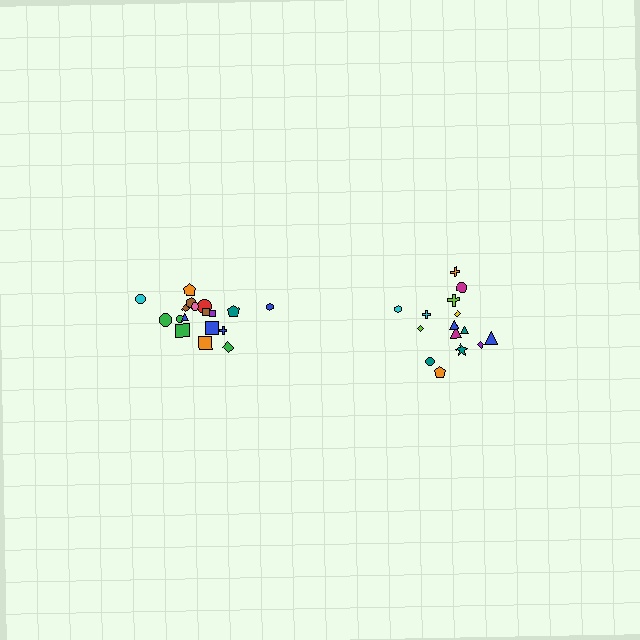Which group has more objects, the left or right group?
The left group.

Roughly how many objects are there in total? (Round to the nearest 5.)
Roughly 35 objects in total.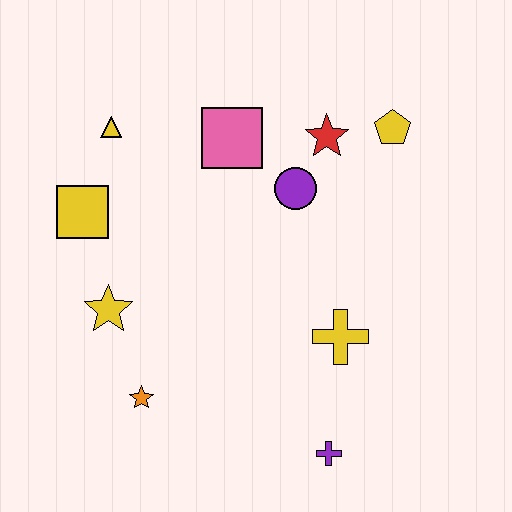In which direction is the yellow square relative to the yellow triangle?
The yellow square is below the yellow triangle.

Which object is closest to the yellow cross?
The purple cross is closest to the yellow cross.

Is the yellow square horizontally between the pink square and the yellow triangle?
No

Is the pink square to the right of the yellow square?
Yes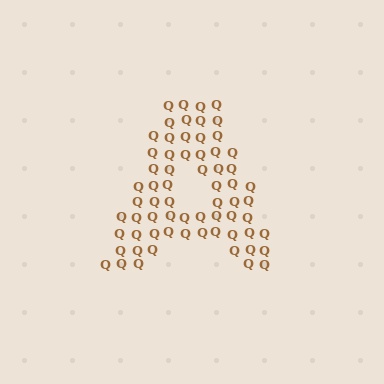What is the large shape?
The large shape is the letter A.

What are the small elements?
The small elements are letter Q's.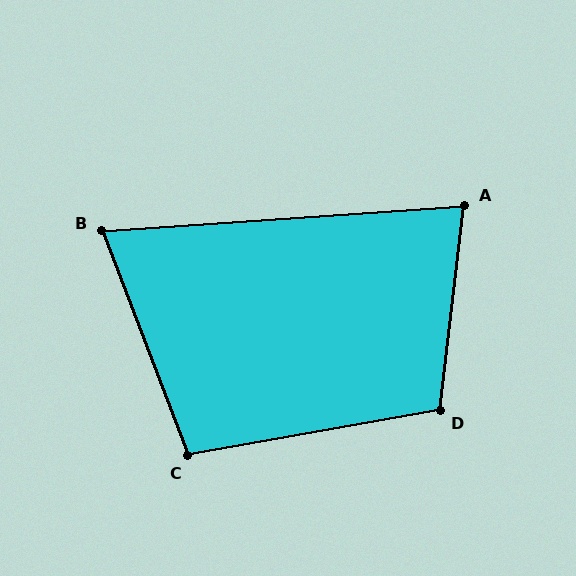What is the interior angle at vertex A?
Approximately 79 degrees (acute).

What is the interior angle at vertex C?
Approximately 101 degrees (obtuse).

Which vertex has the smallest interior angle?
B, at approximately 73 degrees.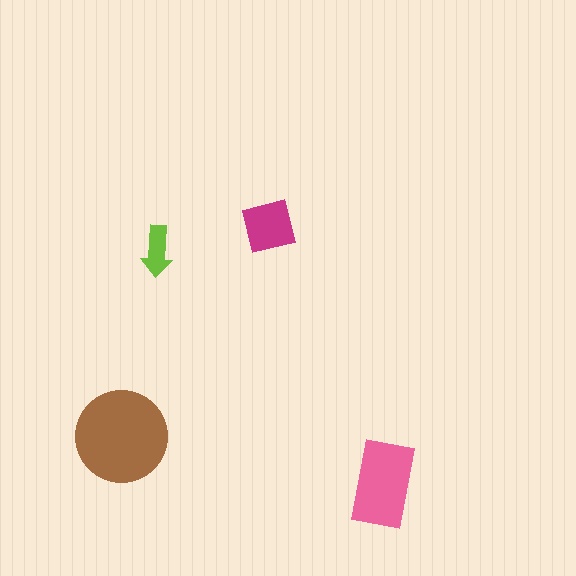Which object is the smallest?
The lime arrow.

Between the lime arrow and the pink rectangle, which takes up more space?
The pink rectangle.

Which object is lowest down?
The pink rectangle is bottommost.